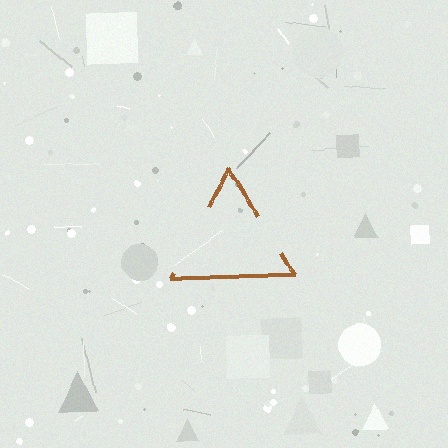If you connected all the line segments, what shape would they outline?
They would outline a triangle.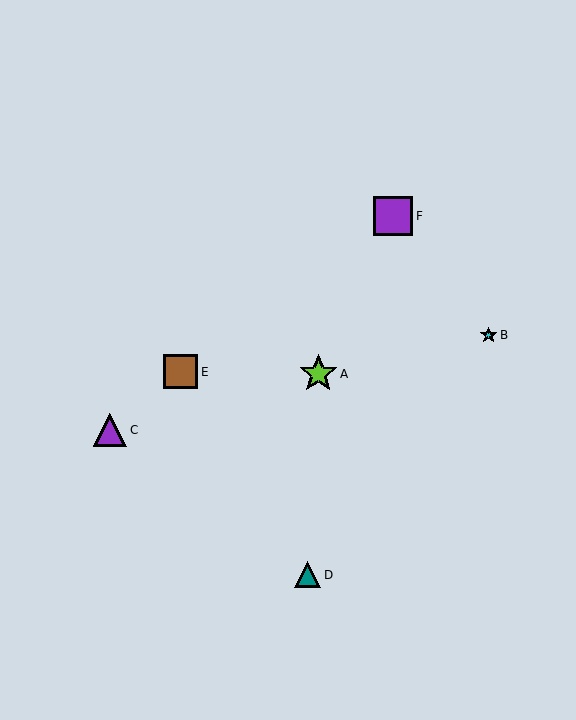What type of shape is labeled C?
Shape C is a purple triangle.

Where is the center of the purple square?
The center of the purple square is at (393, 216).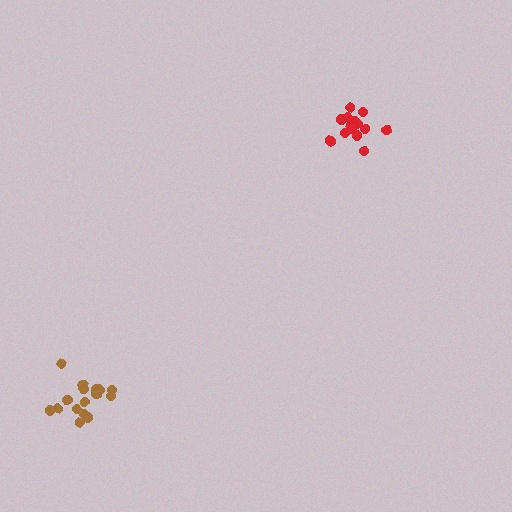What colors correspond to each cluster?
The clusters are colored: red, brown.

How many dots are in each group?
Group 1: 14 dots, Group 2: 16 dots (30 total).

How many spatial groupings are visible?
There are 2 spatial groupings.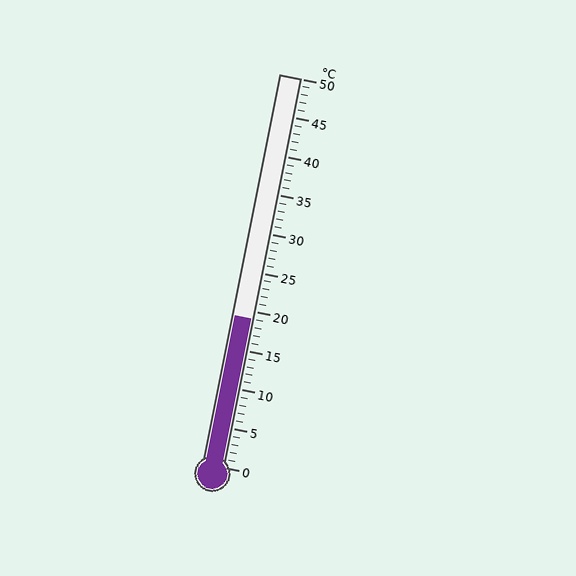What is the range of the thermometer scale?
The thermometer scale ranges from 0°C to 50°C.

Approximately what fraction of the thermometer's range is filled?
The thermometer is filled to approximately 40% of its range.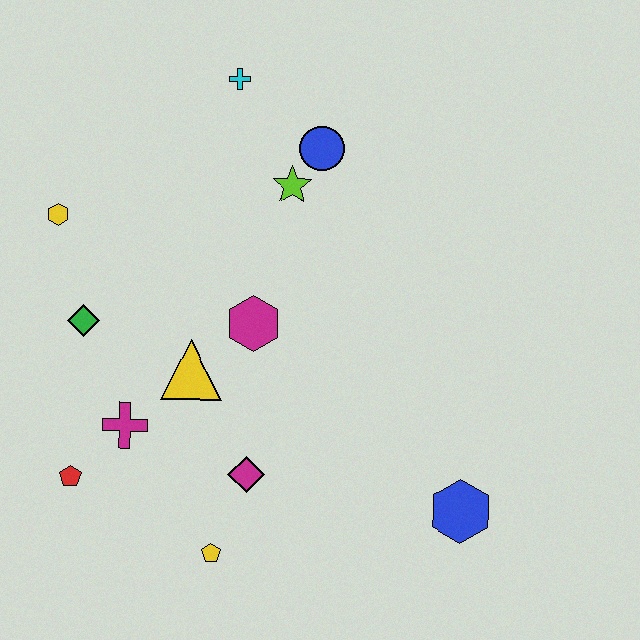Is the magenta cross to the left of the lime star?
Yes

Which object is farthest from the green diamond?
The blue hexagon is farthest from the green diamond.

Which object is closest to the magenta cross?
The red pentagon is closest to the magenta cross.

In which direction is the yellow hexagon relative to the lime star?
The yellow hexagon is to the left of the lime star.